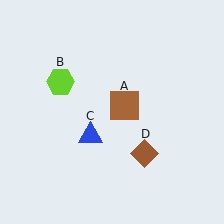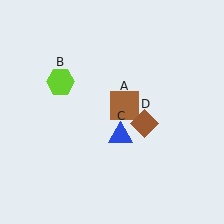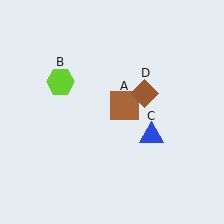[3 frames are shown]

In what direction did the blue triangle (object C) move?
The blue triangle (object C) moved right.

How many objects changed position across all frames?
2 objects changed position: blue triangle (object C), brown diamond (object D).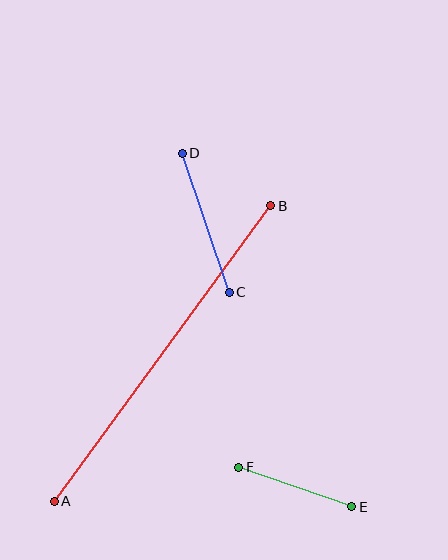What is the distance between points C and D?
The distance is approximately 147 pixels.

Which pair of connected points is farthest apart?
Points A and B are farthest apart.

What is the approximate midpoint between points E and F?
The midpoint is at approximately (295, 487) pixels.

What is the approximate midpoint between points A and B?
The midpoint is at approximately (162, 354) pixels.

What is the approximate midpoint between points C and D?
The midpoint is at approximately (206, 223) pixels.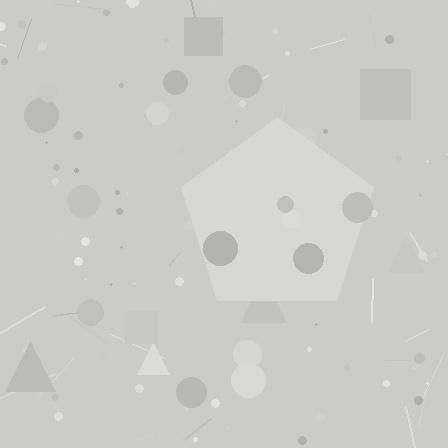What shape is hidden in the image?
A pentagon is hidden in the image.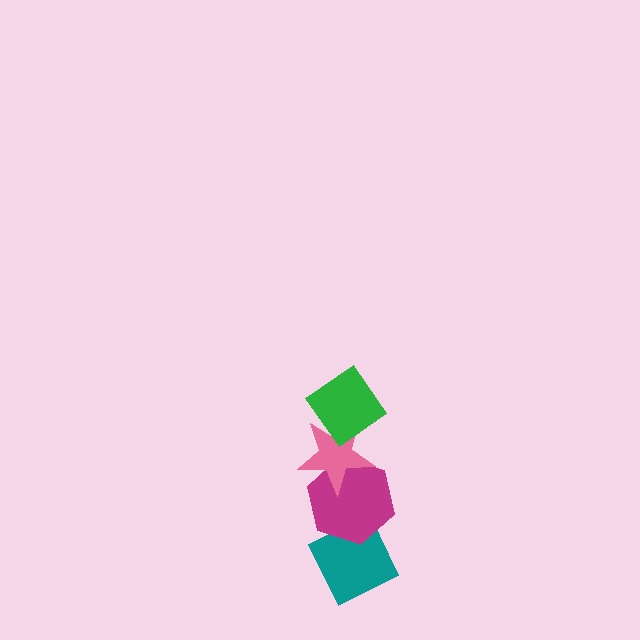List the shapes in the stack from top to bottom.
From top to bottom: the green diamond, the pink star, the magenta hexagon, the teal diamond.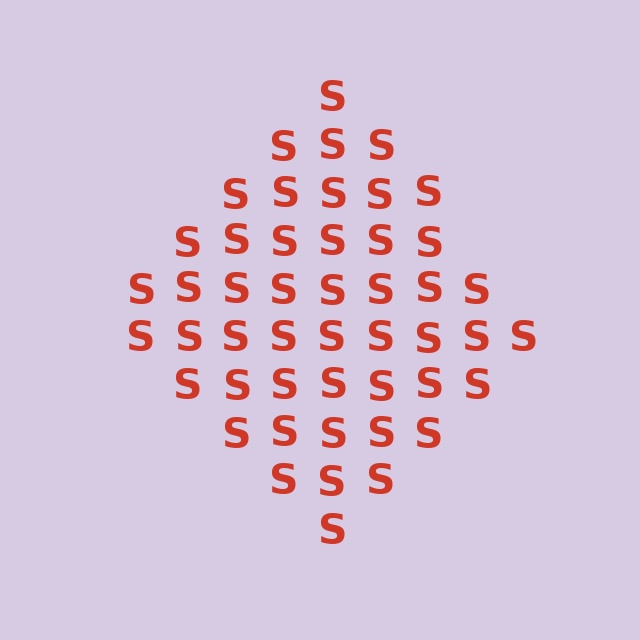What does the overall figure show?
The overall figure shows a diamond.